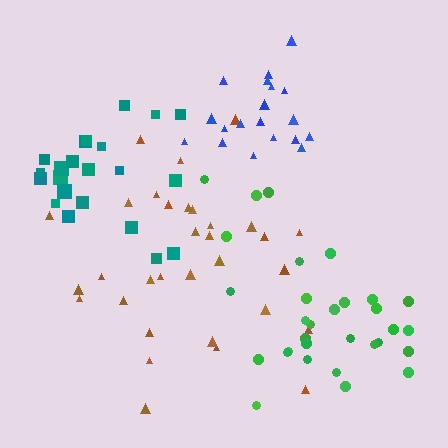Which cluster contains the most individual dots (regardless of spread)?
Brown (32).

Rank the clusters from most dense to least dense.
blue, teal, green, brown.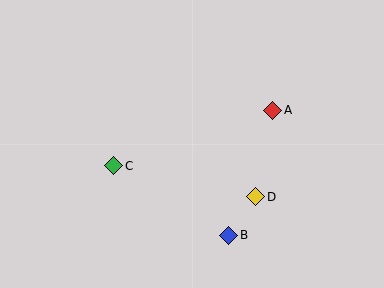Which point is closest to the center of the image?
Point C at (114, 166) is closest to the center.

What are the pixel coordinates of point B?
Point B is at (229, 235).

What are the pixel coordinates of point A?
Point A is at (273, 110).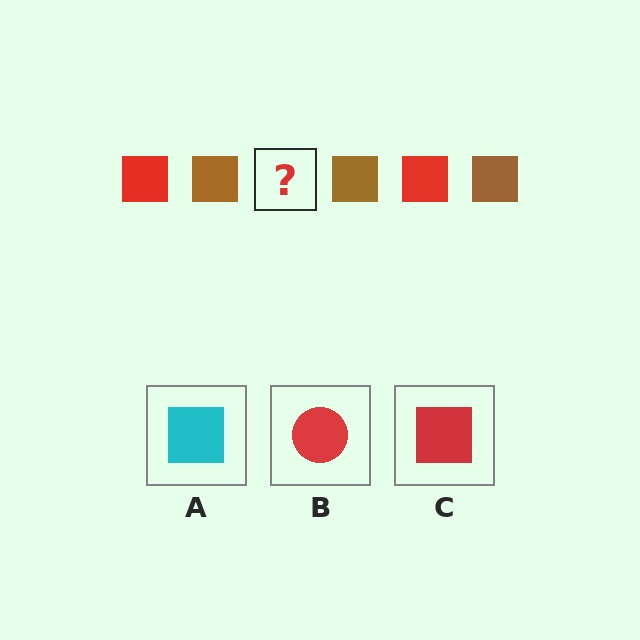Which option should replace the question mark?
Option C.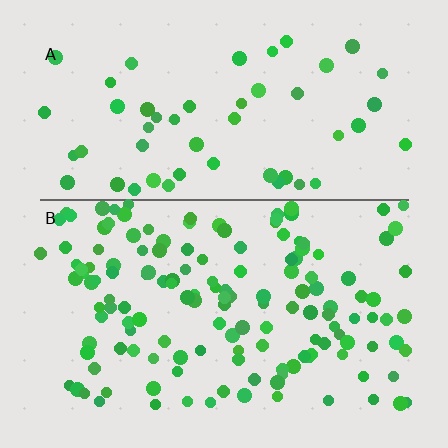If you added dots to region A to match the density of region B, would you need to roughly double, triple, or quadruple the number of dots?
Approximately triple.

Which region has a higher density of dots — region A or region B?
B (the bottom).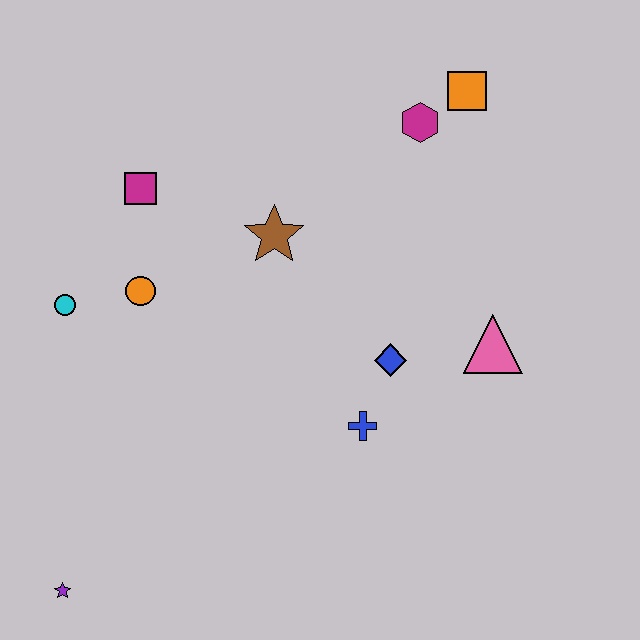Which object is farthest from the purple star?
The orange square is farthest from the purple star.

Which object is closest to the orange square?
The magenta hexagon is closest to the orange square.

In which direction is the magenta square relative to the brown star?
The magenta square is to the left of the brown star.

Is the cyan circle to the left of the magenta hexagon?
Yes